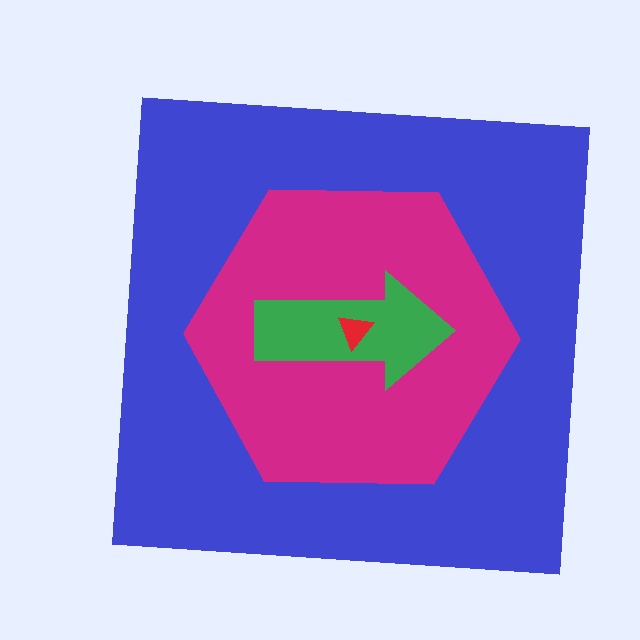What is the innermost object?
The red triangle.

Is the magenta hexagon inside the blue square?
Yes.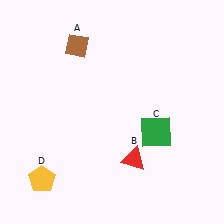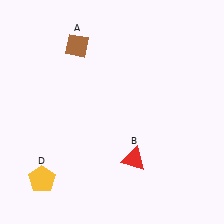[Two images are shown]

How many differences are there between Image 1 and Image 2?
There is 1 difference between the two images.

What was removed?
The green square (C) was removed in Image 2.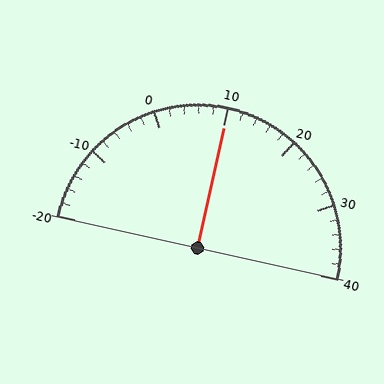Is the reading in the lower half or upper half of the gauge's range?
The reading is in the upper half of the range (-20 to 40).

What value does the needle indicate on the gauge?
The needle indicates approximately 10.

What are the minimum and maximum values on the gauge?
The gauge ranges from -20 to 40.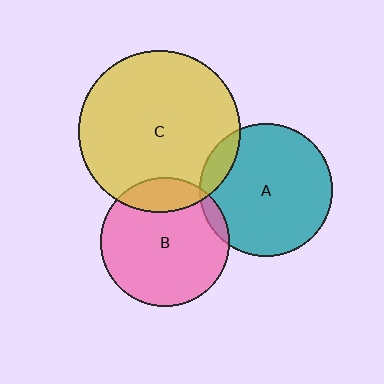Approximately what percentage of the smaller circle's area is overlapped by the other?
Approximately 15%.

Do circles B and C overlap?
Yes.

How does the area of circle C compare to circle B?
Approximately 1.6 times.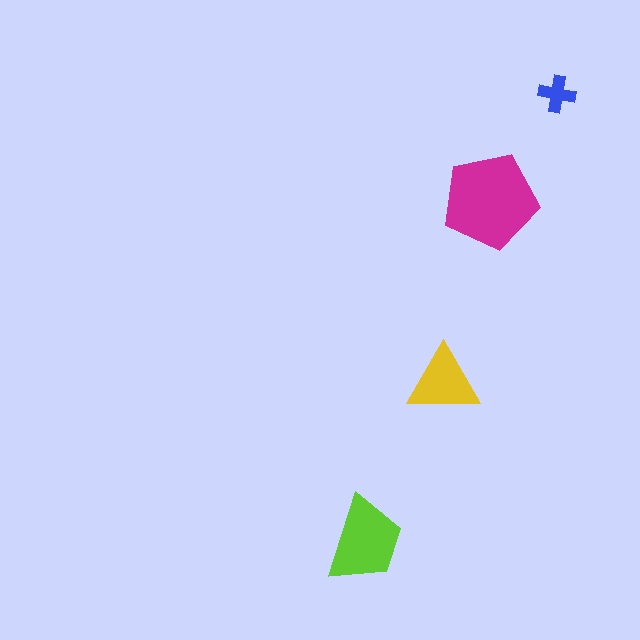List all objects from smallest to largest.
The blue cross, the yellow triangle, the lime trapezoid, the magenta pentagon.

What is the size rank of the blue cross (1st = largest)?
4th.